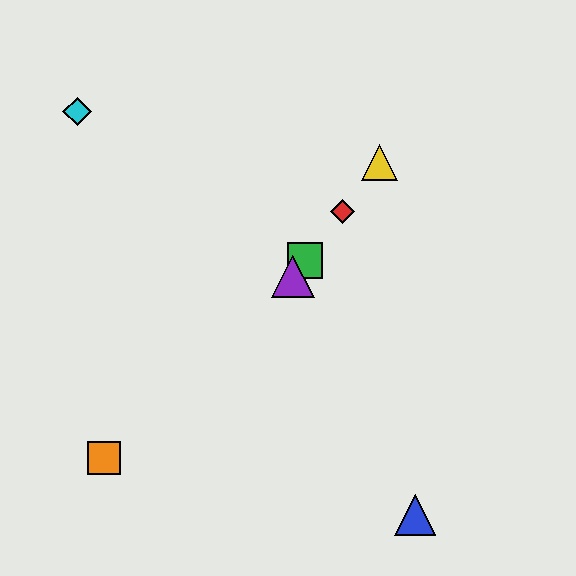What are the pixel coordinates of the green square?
The green square is at (305, 260).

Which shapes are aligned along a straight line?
The red diamond, the green square, the yellow triangle, the purple triangle are aligned along a straight line.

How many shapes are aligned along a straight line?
4 shapes (the red diamond, the green square, the yellow triangle, the purple triangle) are aligned along a straight line.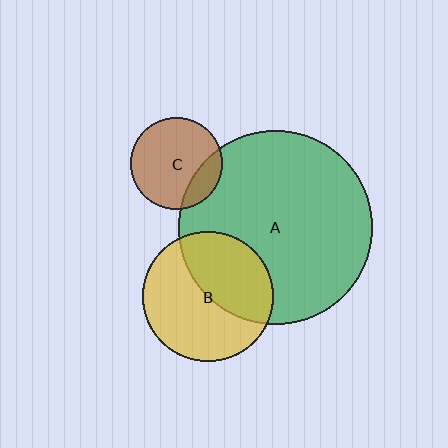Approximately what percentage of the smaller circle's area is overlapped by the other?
Approximately 45%.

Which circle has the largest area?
Circle A (green).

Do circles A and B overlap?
Yes.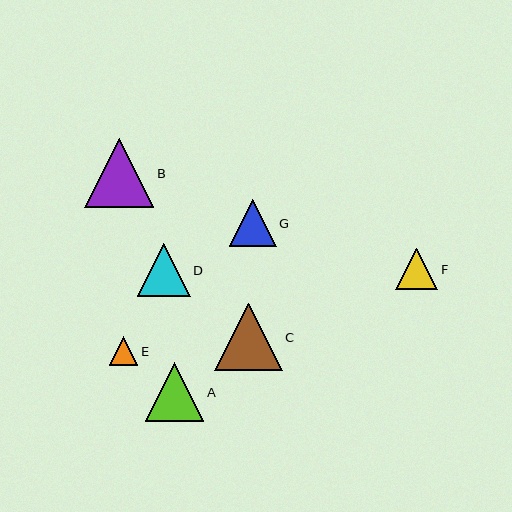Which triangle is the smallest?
Triangle E is the smallest with a size of approximately 28 pixels.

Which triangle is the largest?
Triangle B is the largest with a size of approximately 69 pixels.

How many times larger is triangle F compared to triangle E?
Triangle F is approximately 1.5 times the size of triangle E.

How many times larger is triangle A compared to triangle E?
Triangle A is approximately 2.1 times the size of triangle E.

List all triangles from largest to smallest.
From largest to smallest: B, C, A, D, G, F, E.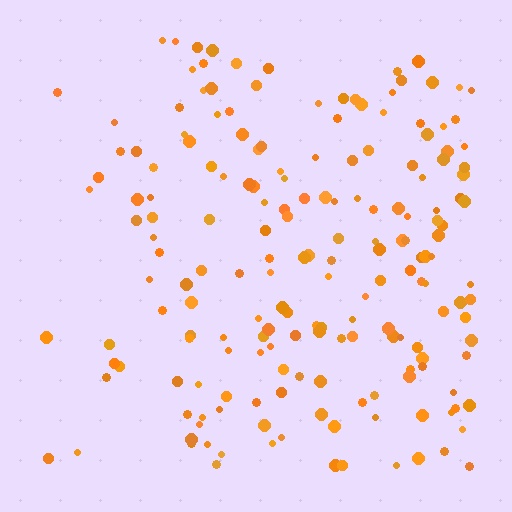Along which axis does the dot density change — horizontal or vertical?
Horizontal.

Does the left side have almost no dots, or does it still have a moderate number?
Still a moderate number, just noticeably fewer than the right.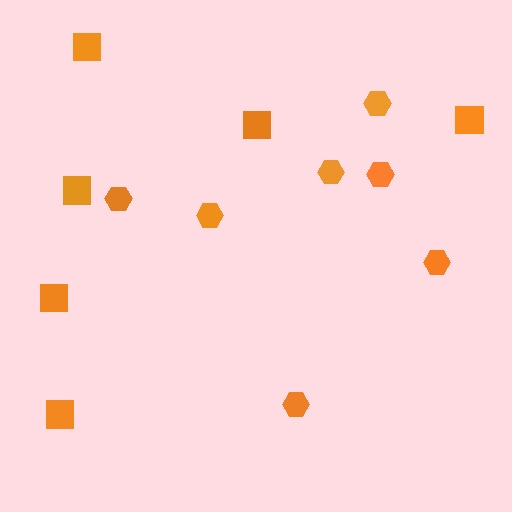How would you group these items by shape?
There are 2 groups: one group of squares (6) and one group of hexagons (7).